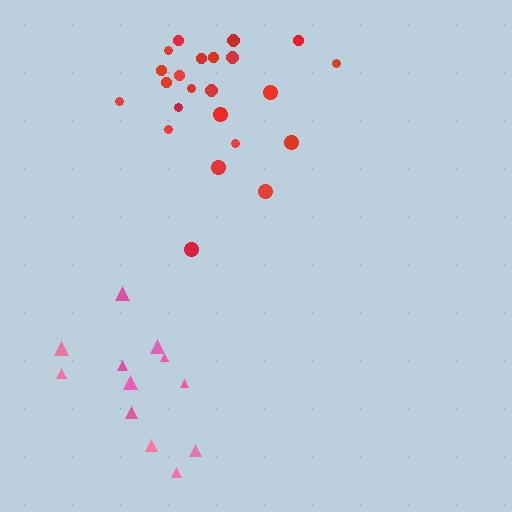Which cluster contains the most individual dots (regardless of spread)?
Red (23).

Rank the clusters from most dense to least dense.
red, pink.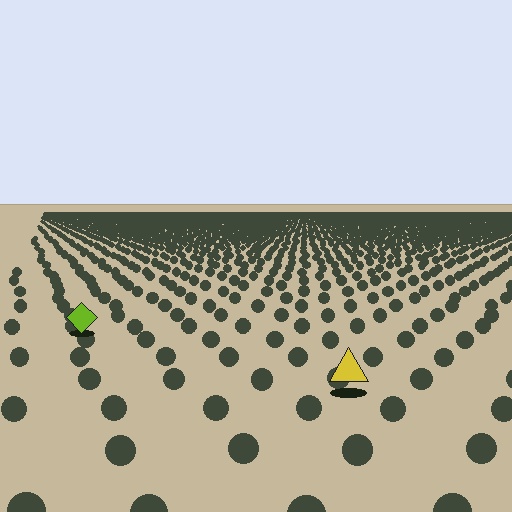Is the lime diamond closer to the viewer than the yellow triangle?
No. The yellow triangle is closer — you can tell from the texture gradient: the ground texture is coarser near it.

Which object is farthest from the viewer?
The lime diamond is farthest from the viewer. It appears smaller and the ground texture around it is denser.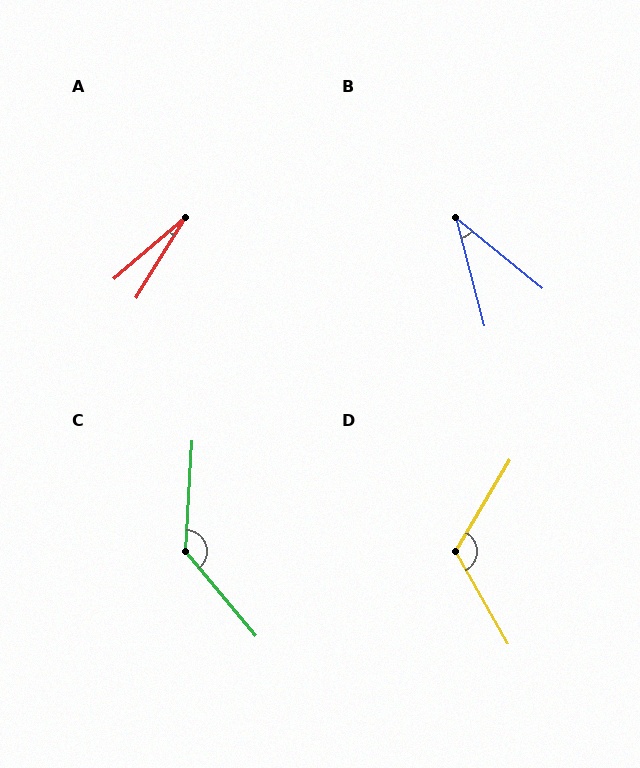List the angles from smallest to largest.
A (18°), B (36°), D (120°), C (137°).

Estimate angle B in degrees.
Approximately 36 degrees.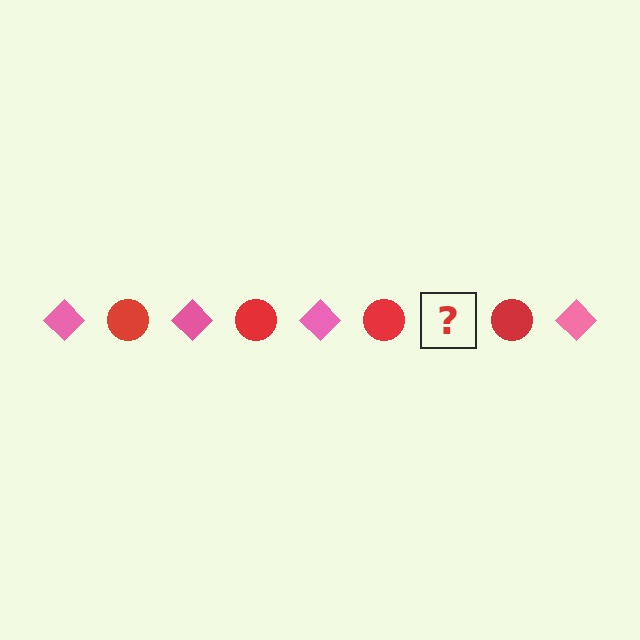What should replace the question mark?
The question mark should be replaced with a pink diamond.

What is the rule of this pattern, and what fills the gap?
The rule is that the pattern alternates between pink diamond and red circle. The gap should be filled with a pink diamond.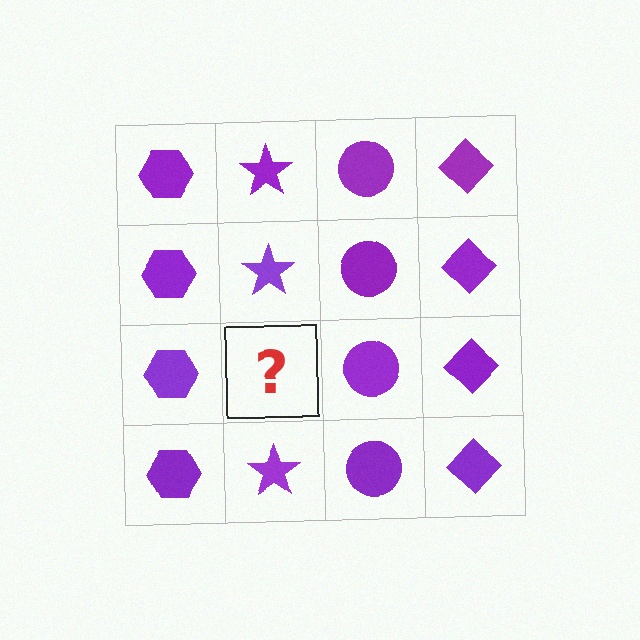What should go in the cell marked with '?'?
The missing cell should contain a purple star.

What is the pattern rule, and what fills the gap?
The rule is that each column has a consistent shape. The gap should be filled with a purple star.